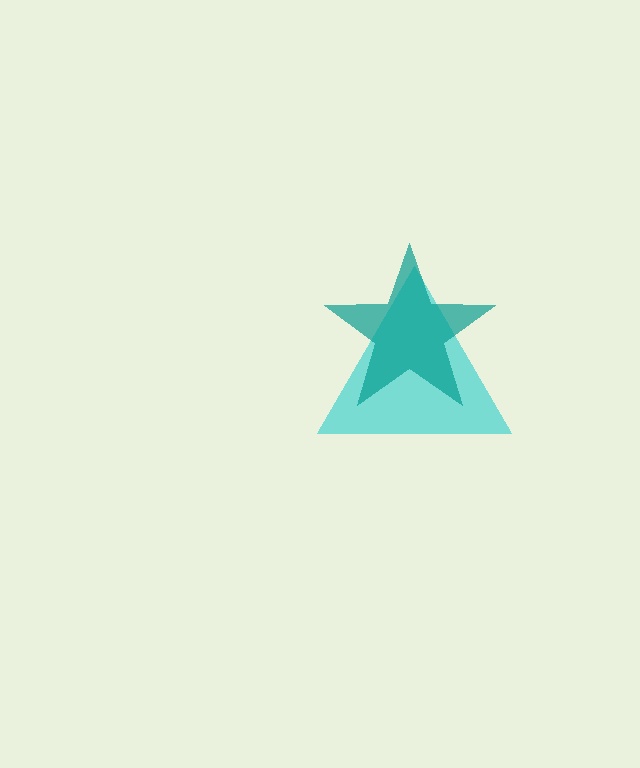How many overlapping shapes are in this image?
There are 2 overlapping shapes in the image.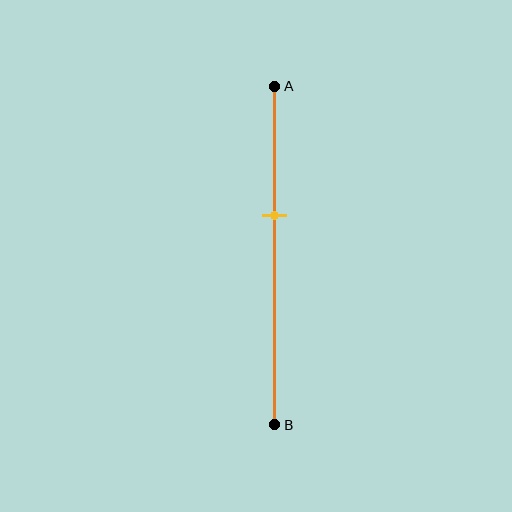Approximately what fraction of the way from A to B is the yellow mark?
The yellow mark is approximately 40% of the way from A to B.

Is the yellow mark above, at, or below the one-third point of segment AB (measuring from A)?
The yellow mark is below the one-third point of segment AB.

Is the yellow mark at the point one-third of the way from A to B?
No, the mark is at about 40% from A, not at the 33% one-third point.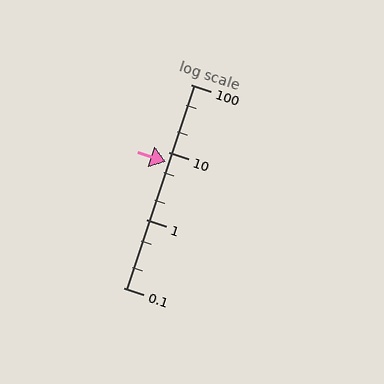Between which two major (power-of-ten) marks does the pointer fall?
The pointer is between 1 and 10.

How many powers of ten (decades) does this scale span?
The scale spans 3 decades, from 0.1 to 100.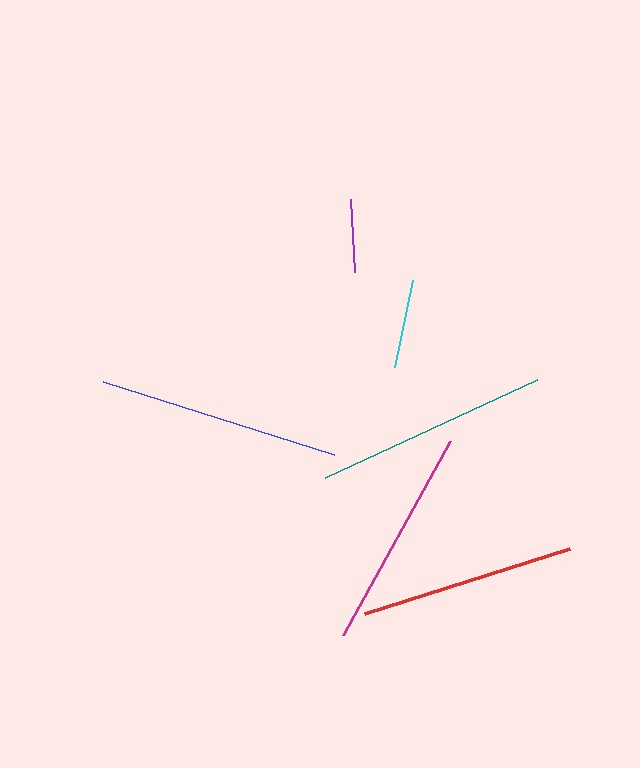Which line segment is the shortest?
The purple line is the shortest at approximately 73 pixels.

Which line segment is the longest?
The blue line is the longest at approximately 242 pixels.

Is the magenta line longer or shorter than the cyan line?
The magenta line is longer than the cyan line.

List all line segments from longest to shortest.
From longest to shortest: blue, teal, magenta, red, cyan, purple.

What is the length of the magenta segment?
The magenta segment is approximately 222 pixels long.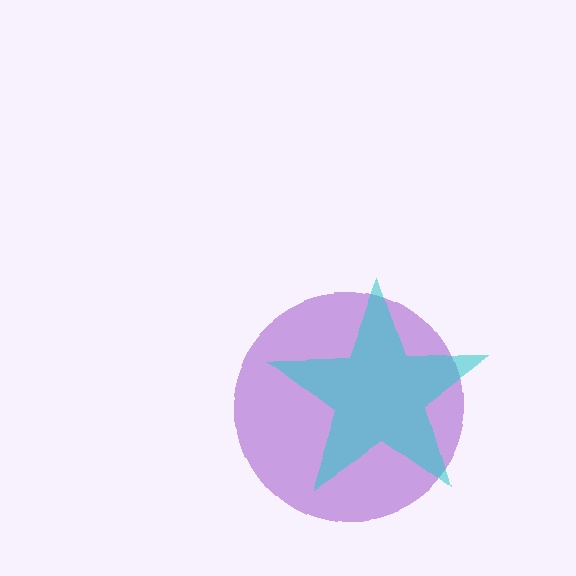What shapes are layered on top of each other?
The layered shapes are: a purple circle, a cyan star.